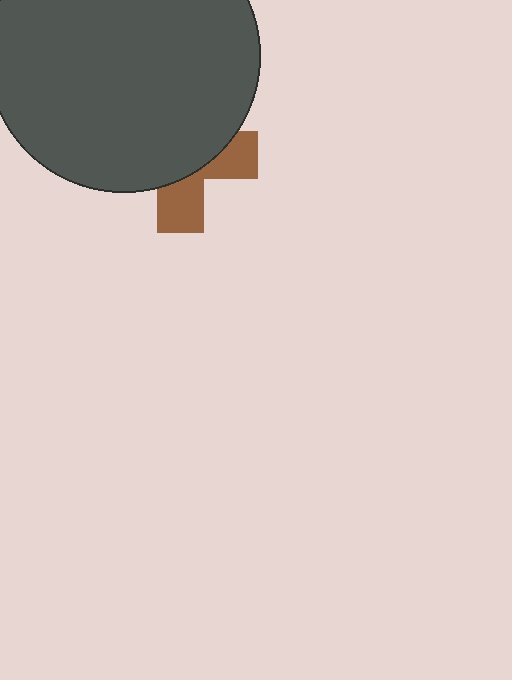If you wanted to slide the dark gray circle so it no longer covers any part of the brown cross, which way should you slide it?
Slide it up — that is the most direct way to separate the two shapes.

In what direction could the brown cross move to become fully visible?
The brown cross could move down. That would shift it out from behind the dark gray circle entirely.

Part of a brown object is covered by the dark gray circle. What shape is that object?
It is a cross.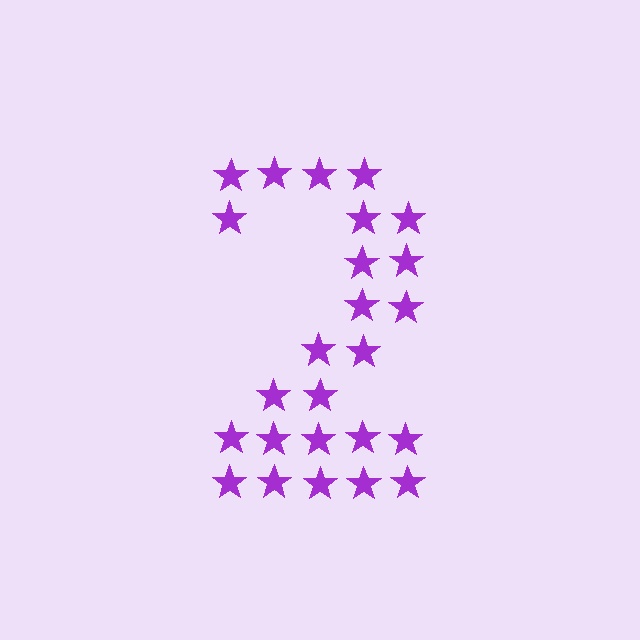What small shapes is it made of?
It is made of small stars.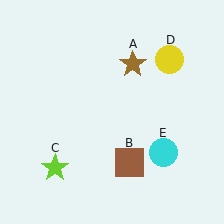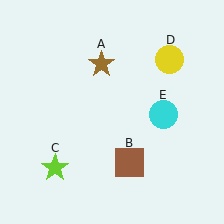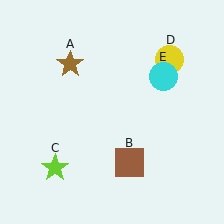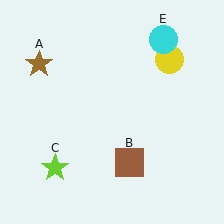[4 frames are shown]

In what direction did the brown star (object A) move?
The brown star (object A) moved left.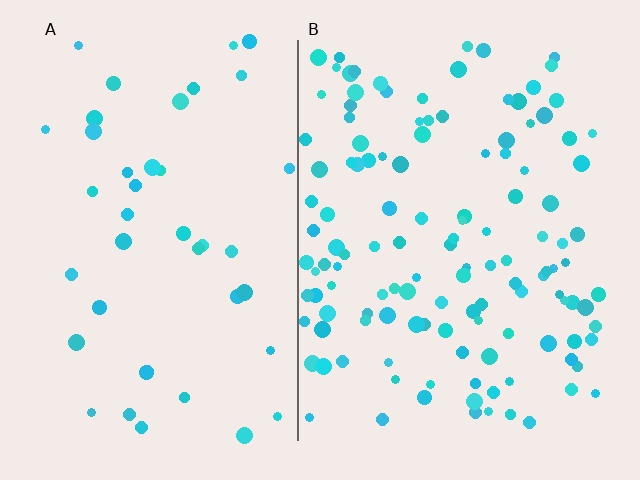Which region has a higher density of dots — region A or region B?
B (the right).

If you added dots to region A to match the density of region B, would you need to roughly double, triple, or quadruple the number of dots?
Approximately triple.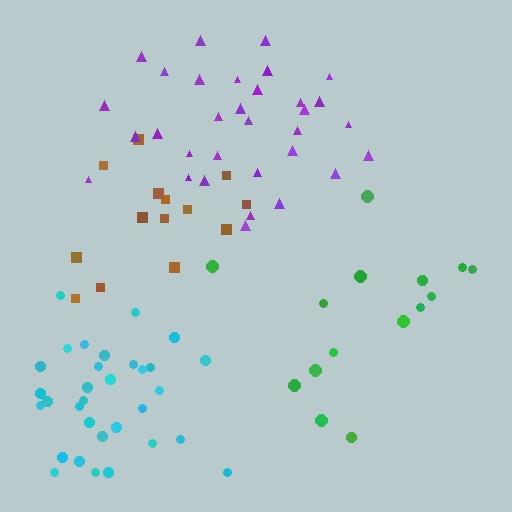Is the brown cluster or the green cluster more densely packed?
Brown.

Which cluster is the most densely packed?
Cyan.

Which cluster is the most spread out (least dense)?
Green.